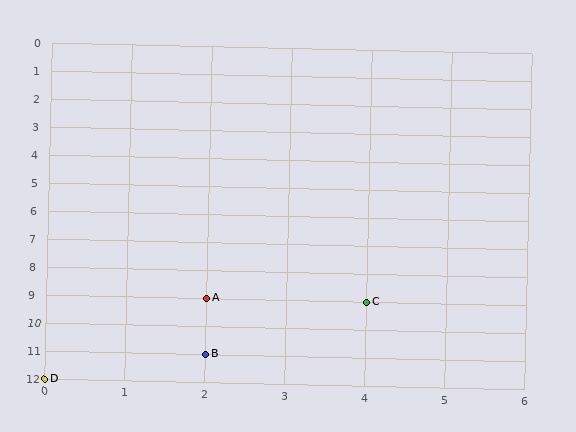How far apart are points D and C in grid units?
Points D and C are 4 columns and 3 rows apart (about 5.0 grid units diagonally).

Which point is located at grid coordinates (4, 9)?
Point C is at (4, 9).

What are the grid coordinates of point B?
Point B is at grid coordinates (2, 11).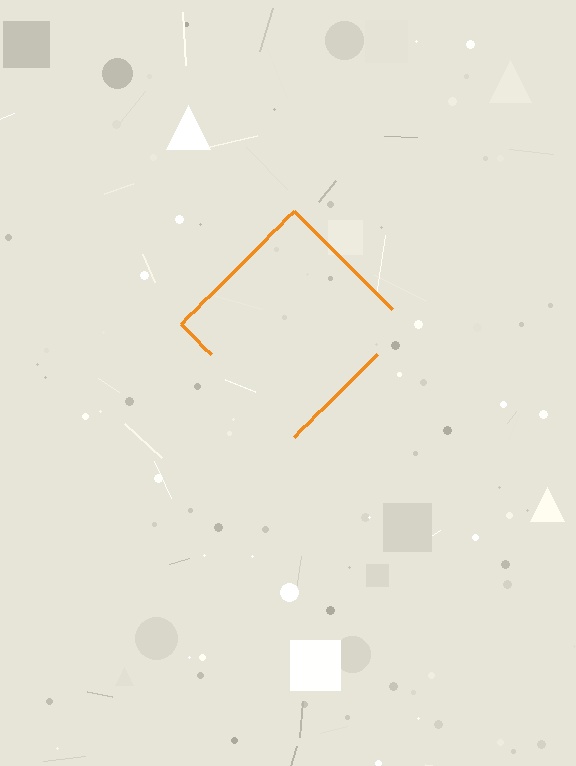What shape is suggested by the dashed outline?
The dashed outline suggests a diamond.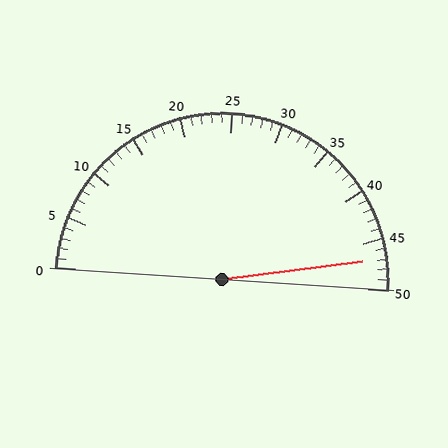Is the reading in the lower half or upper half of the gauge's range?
The reading is in the upper half of the range (0 to 50).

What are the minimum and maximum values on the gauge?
The gauge ranges from 0 to 50.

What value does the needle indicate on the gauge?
The needle indicates approximately 47.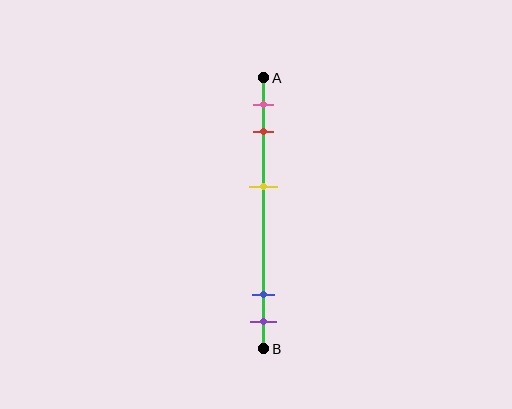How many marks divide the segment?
There are 5 marks dividing the segment.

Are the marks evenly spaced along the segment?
No, the marks are not evenly spaced.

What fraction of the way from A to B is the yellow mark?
The yellow mark is approximately 40% (0.4) of the way from A to B.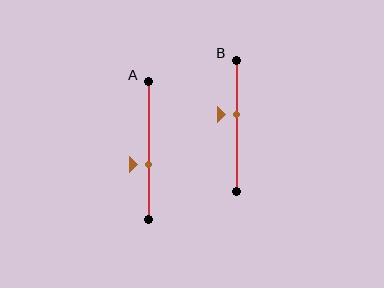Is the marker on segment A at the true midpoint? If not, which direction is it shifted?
No, the marker on segment A is shifted downward by about 10% of the segment length.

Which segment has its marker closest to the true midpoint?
Segment B has its marker closest to the true midpoint.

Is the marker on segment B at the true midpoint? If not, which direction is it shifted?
No, the marker on segment B is shifted upward by about 9% of the segment length.